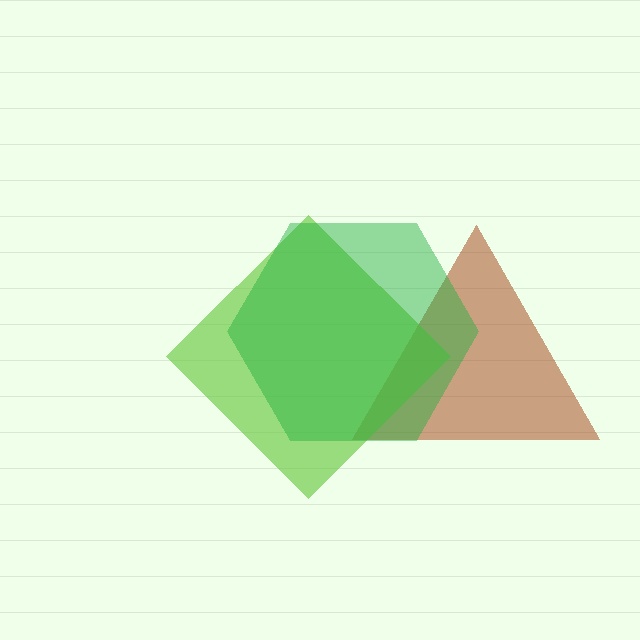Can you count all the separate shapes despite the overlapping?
Yes, there are 3 separate shapes.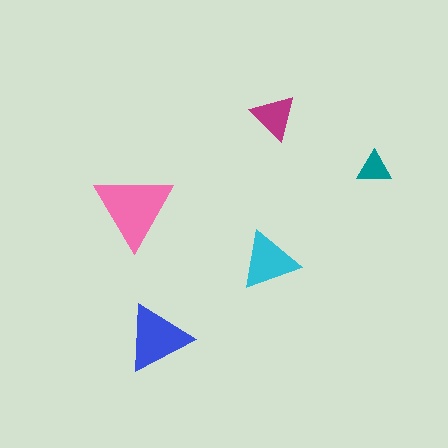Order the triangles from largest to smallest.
the pink one, the blue one, the cyan one, the magenta one, the teal one.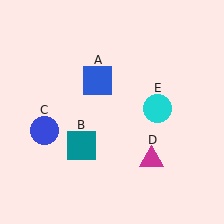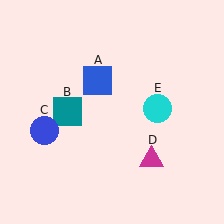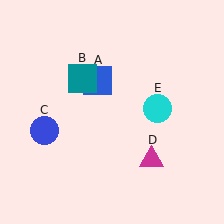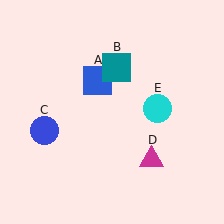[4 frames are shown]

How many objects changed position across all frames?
1 object changed position: teal square (object B).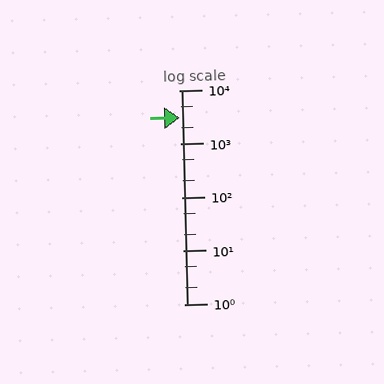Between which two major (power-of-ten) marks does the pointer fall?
The pointer is between 1000 and 10000.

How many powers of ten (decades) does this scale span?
The scale spans 4 decades, from 1 to 10000.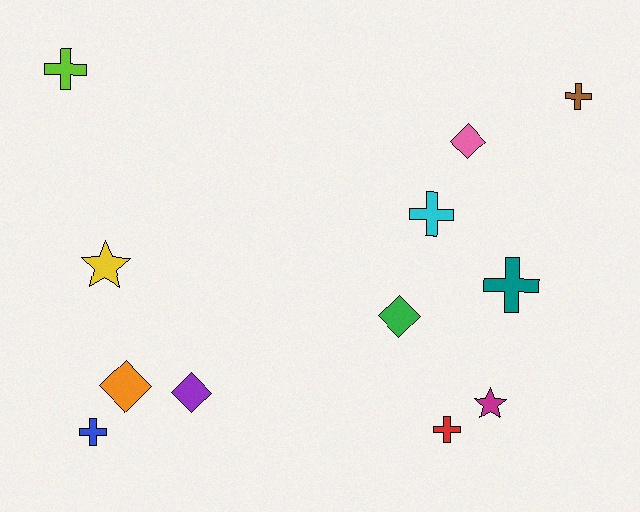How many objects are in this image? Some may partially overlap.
There are 12 objects.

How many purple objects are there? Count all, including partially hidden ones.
There is 1 purple object.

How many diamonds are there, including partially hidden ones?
There are 4 diamonds.